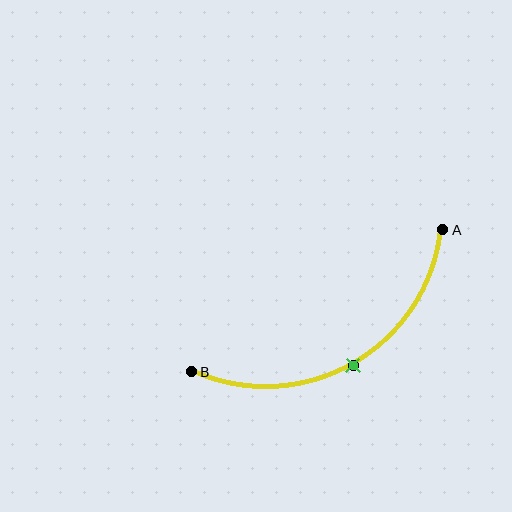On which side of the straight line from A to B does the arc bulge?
The arc bulges below the straight line connecting A and B.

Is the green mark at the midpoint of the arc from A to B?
Yes. The green mark lies on the arc at equal arc-length from both A and B — it is the arc midpoint.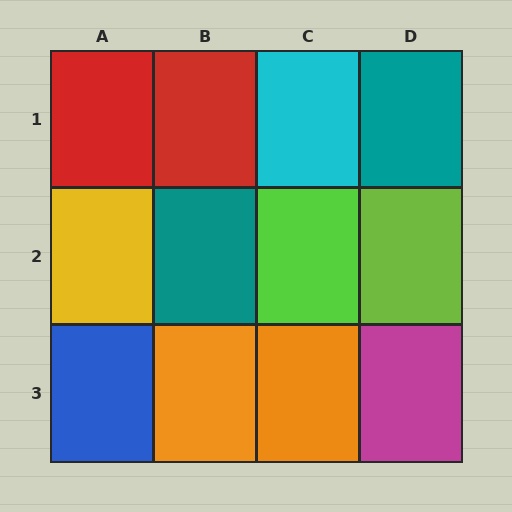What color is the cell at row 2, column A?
Yellow.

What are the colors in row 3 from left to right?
Blue, orange, orange, magenta.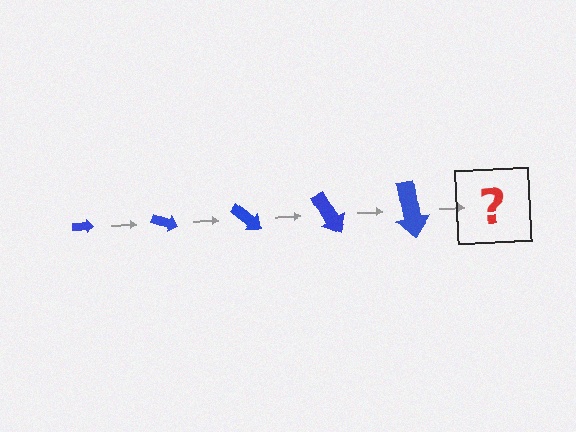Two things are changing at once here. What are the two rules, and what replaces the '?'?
The two rules are that the arrow grows larger each step and it rotates 20 degrees each step. The '?' should be an arrow, larger than the previous one and rotated 100 degrees from the start.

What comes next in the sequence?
The next element should be an arrow, larger than the previous one and rotated 100 degrees from the start.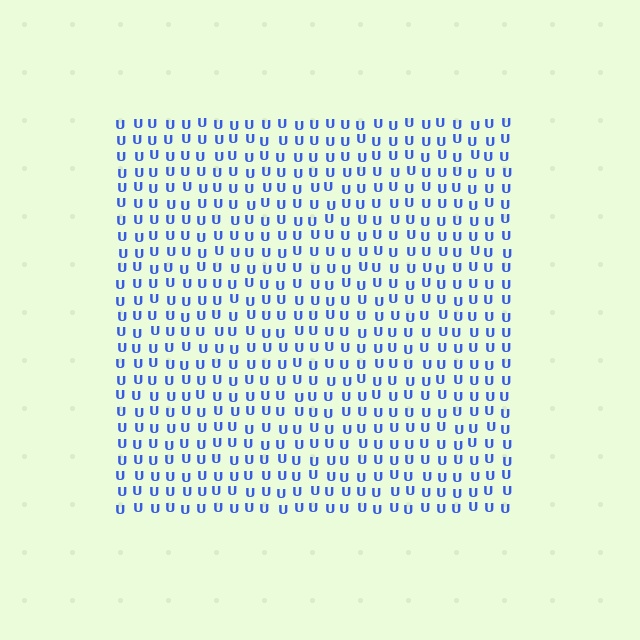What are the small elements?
The small elements are letter U's.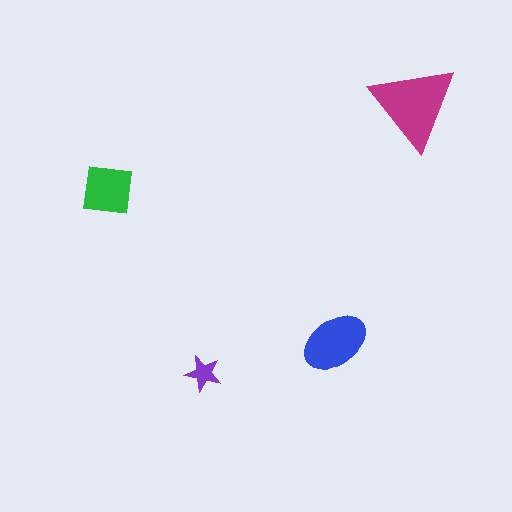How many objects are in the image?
There are 4 objects in the image.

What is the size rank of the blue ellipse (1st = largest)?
2nd.